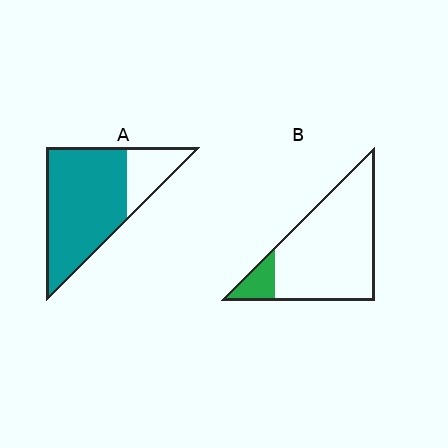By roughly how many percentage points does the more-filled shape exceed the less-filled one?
By roughly 65 percentage points (A over B).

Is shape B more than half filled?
No.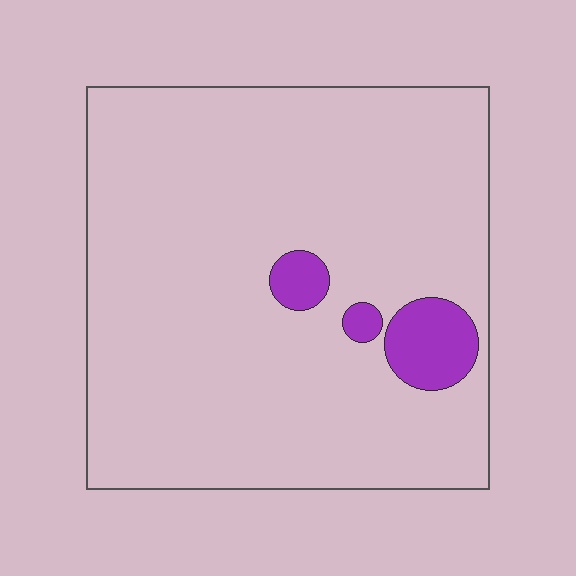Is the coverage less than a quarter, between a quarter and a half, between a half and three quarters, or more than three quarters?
Less than a quarter.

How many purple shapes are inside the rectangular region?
3.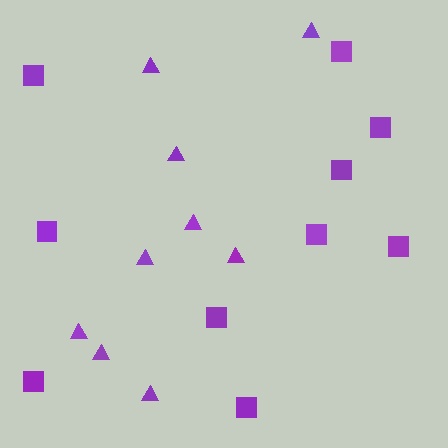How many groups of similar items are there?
There are 2 groups: one group of triangles (9) and one group of squares (10).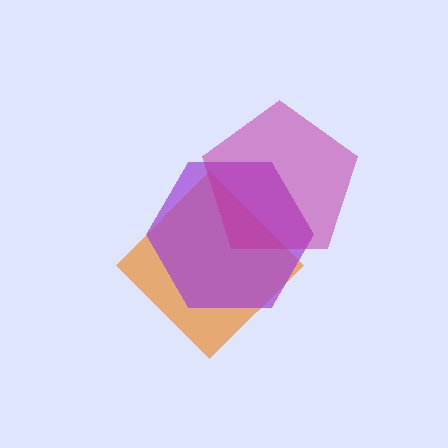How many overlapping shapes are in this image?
There are 3 overlapping shapes in the image.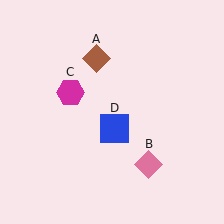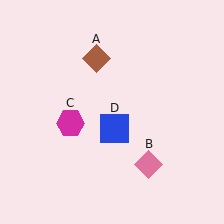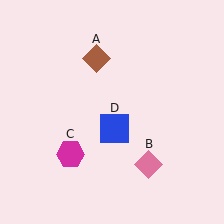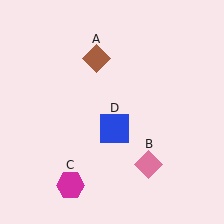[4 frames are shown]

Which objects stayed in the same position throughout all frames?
Brown diamond (object A) and pink diamond (object B) and blue square (object D) remained stationary.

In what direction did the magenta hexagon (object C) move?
The magenta hexagon (object C) moved down.